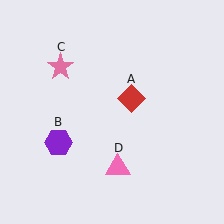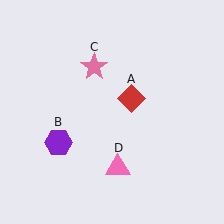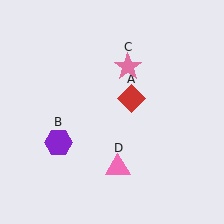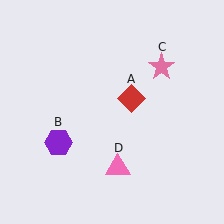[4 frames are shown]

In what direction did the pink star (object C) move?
The pink star (object C) moved right.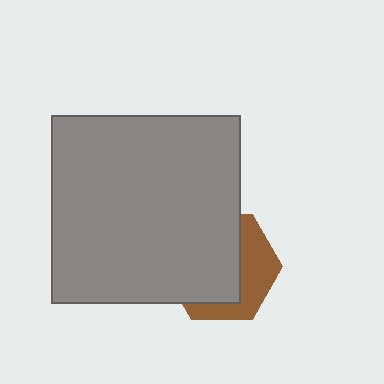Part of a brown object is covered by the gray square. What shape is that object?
It is a hexagon.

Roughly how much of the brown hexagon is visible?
A small part of it is visible (roughly 38%).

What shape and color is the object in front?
The object in front is a gray square.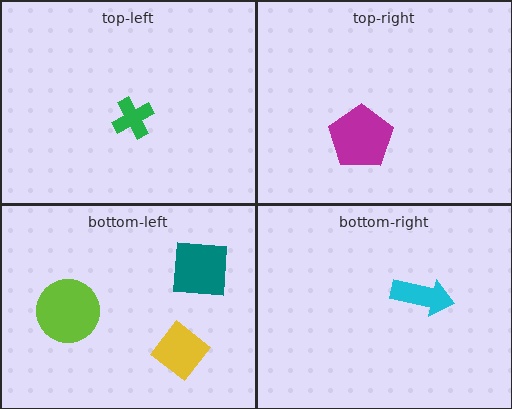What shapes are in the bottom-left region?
The lime circle, the yellow diamond, the teal square.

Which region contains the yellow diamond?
The bottom-left region.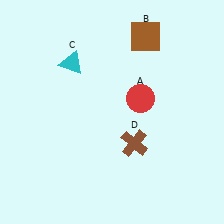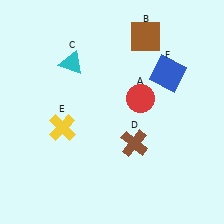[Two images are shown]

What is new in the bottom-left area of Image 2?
A yellow cross (E) was added in the bottom-left area of Image 2.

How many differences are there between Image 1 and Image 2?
There are 2 differences between the two images.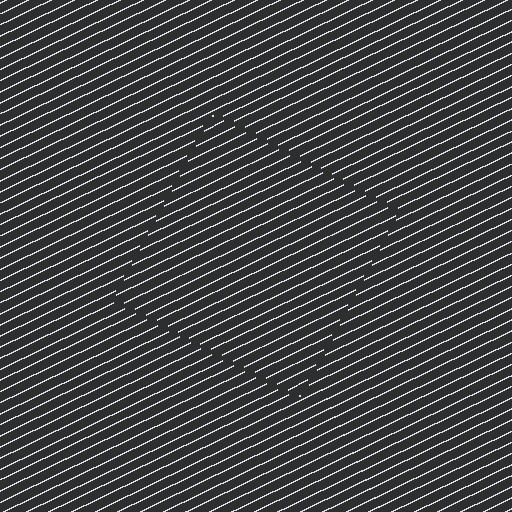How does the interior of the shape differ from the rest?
The interior of the shape contains the same grating, shifted by half a period — the contour is defined by the phase discontinuity where line-ends from the inner and outer gratings abut.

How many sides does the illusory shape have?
4 sides — the line-ends trace a square.